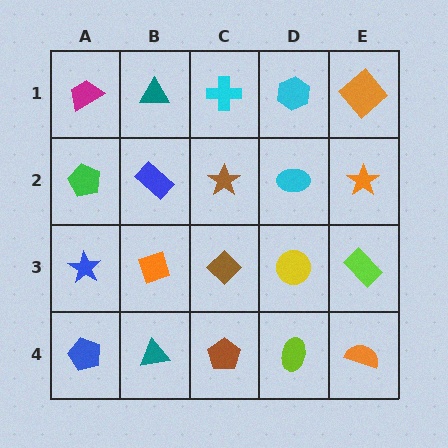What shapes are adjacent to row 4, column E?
A lime rectangle (row 3, column E), a lime ellipse (row 4, column D).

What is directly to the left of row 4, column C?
A teal triangle.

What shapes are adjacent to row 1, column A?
A green pentagon (row 2, column A), a teal triangle (row 1, column B).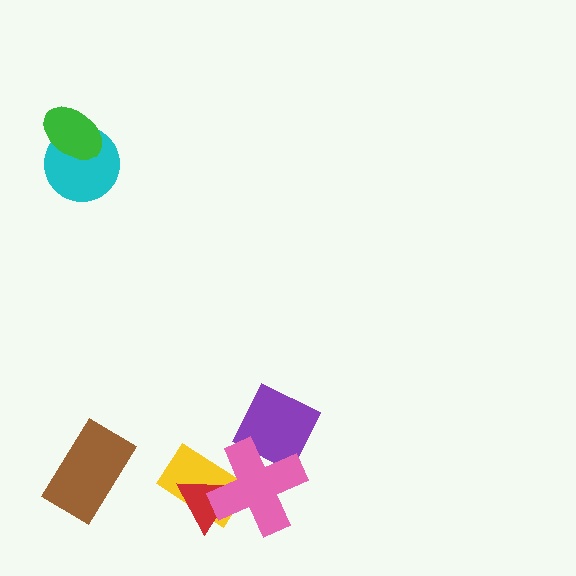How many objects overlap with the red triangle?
2 objects overlap with the red triangle.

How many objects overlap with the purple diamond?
1 object overlaps with the purple diamond.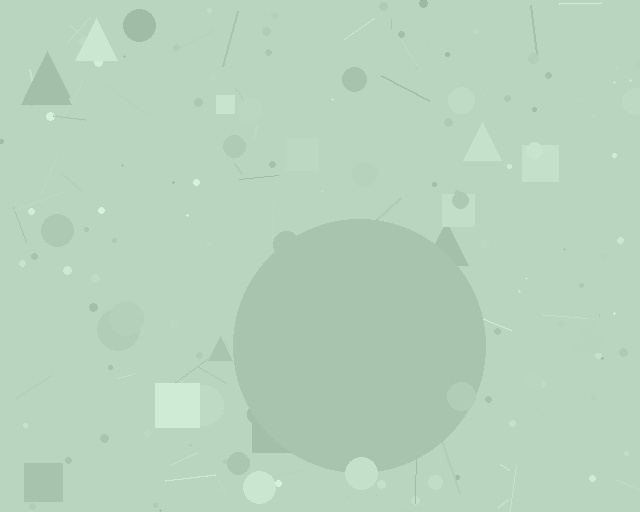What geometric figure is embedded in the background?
A circle is embedded in the background.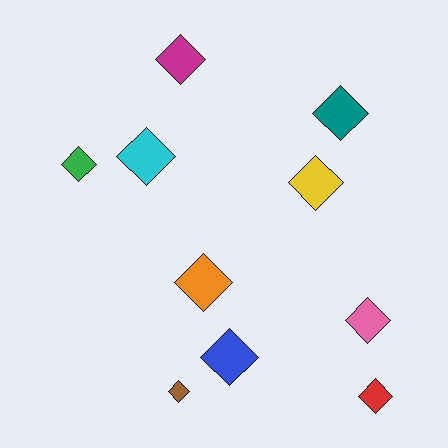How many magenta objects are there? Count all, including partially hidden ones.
There is 1 magenta object.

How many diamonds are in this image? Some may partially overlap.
There are 10 diamonds.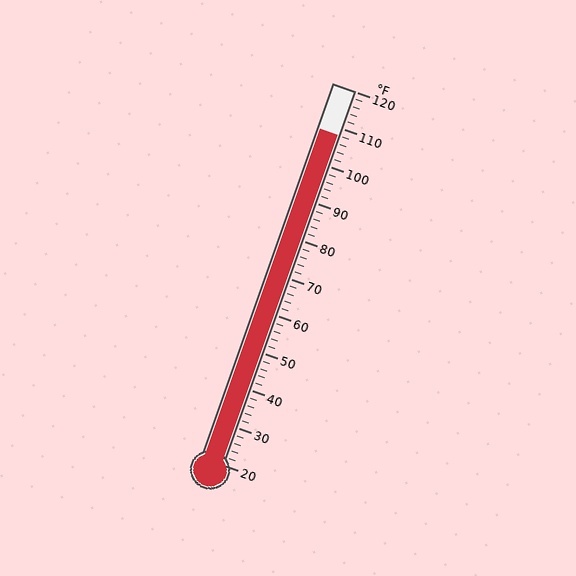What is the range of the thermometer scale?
The thermometer scale ranges from 20°F to 120°F.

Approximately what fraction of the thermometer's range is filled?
The thermometer is filled to approximately 90% of its range.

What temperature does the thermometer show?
The thermometer shows approximately 108°F.